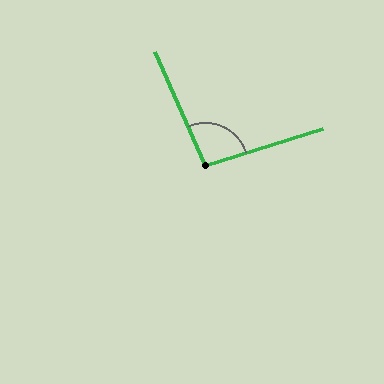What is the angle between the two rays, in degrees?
Approximately 97 degrees.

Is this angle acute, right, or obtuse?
It is obtuse.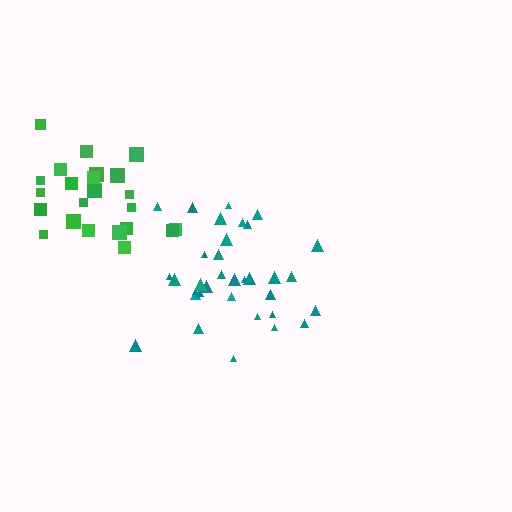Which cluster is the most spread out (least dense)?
Green.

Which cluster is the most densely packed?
Teal.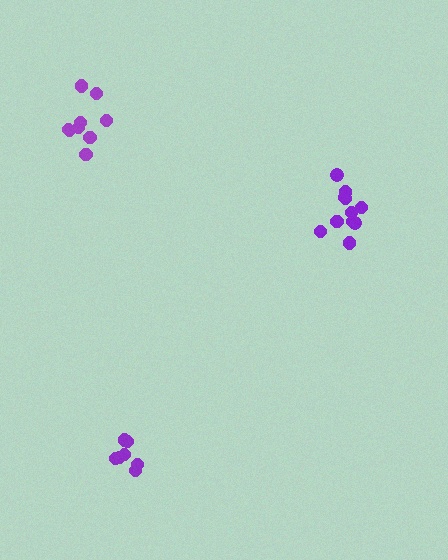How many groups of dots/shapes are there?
There are 3 groups.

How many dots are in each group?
Group 1: 11 dots, Group 2: 9 dots, Group 3: 7 dots (27 total).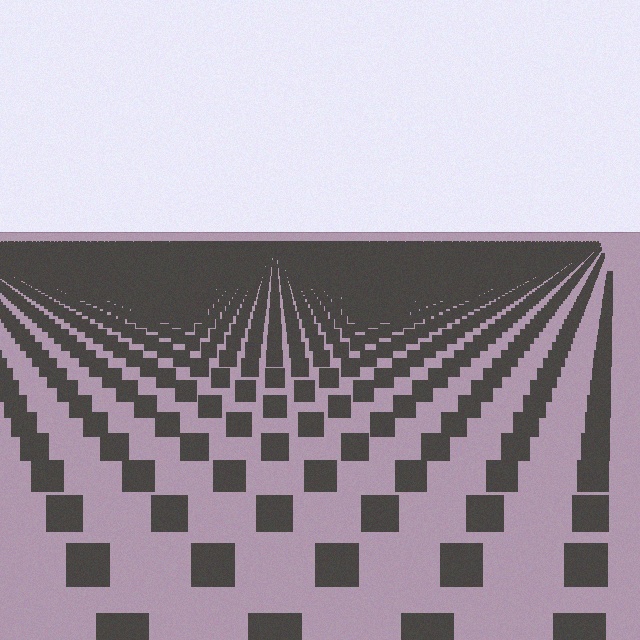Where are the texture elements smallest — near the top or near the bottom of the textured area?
Near the top.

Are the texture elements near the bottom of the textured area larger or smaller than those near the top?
Larger. Near the bottom, elements are closer to the viewer and appear at a bigger on-screen size.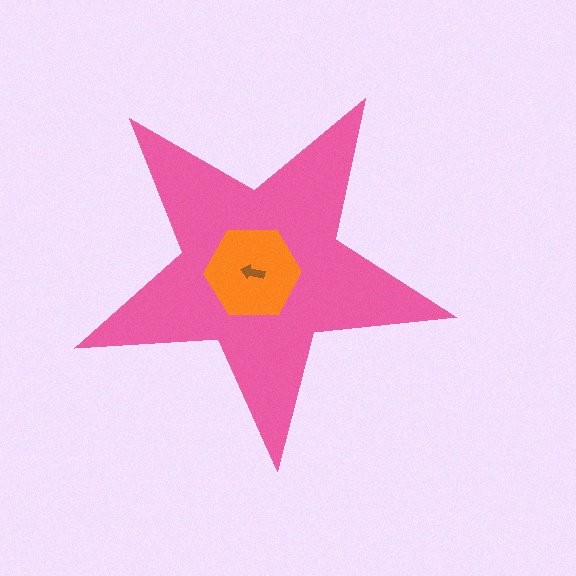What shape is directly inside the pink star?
The orange hexagon.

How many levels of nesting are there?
3.